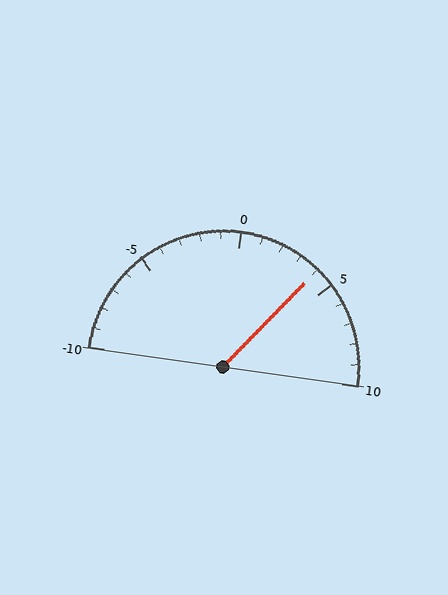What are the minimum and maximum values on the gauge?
The gauge ranges from -10 to 10.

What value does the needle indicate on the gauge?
The needle indicates approximately 4.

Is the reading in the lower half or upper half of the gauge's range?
The reading is in the upper half of the range (-10 to 10).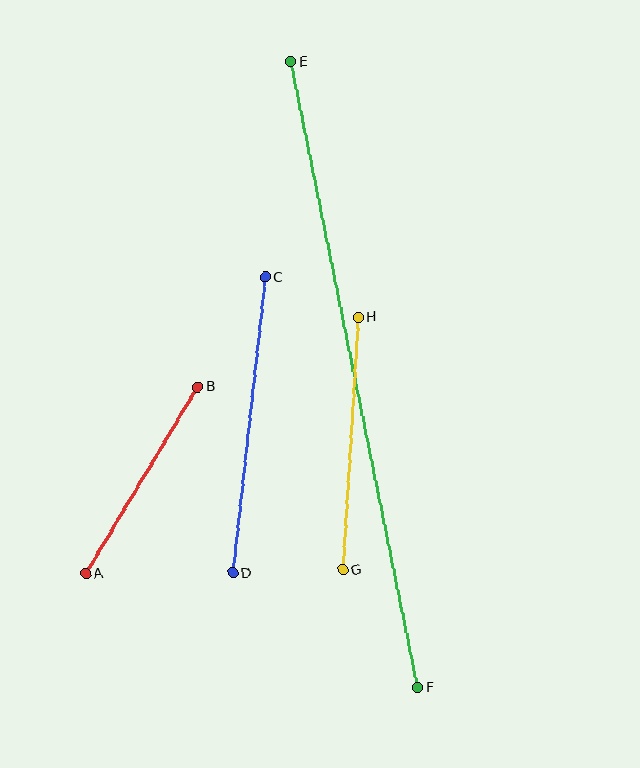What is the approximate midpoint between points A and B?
The midpoint is at approximately (142, 480) pixels.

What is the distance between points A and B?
The distance is approximately 217 pixels.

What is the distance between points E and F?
The distance is approximately 638 pixels.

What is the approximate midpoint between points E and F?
The midpoint is at approximately (354, 375) pixels.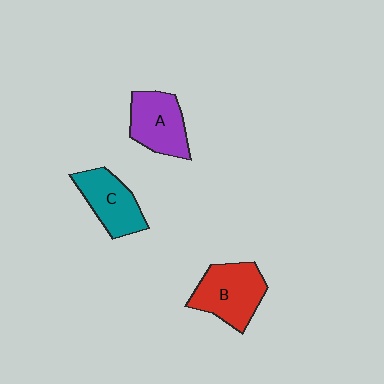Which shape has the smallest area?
Shape C (teal).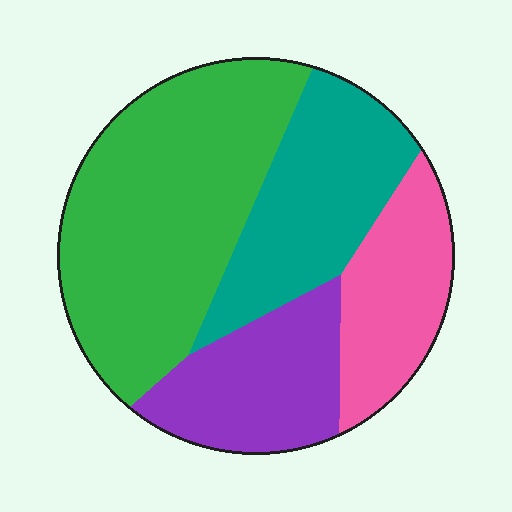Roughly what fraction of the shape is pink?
Pink covers about 15% of the shape.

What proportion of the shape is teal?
Teal takes up about one quarter (1/4) of the shape.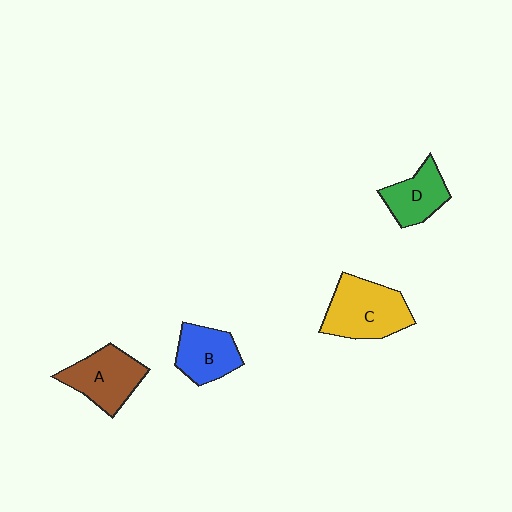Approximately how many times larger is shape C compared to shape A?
Approximately 1.2 times.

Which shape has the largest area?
Shape C (yellow).